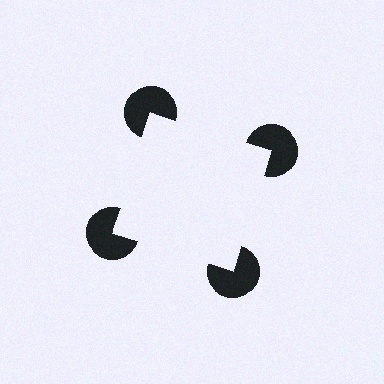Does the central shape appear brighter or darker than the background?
It typically appears slightly brighter than the background, even though no actual brightness change is drawn.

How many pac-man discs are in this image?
There are 4 — one at each vertex of the illusory square.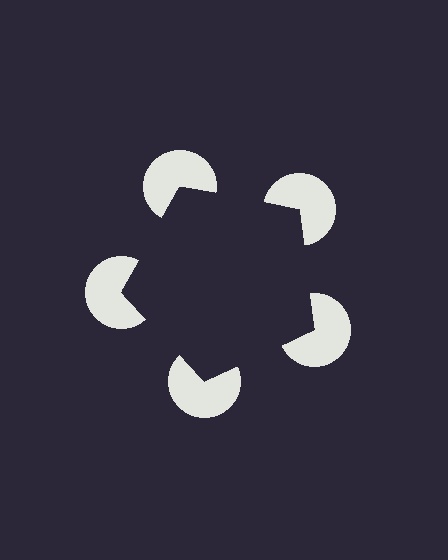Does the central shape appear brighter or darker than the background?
It typically appears slightly darker than the background, even though no actual brightness change is drawn.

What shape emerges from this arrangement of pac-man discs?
An illusory pentagon — its edges are inferred from the aligned wedge cuts in the pac-man discs, not physically drawn.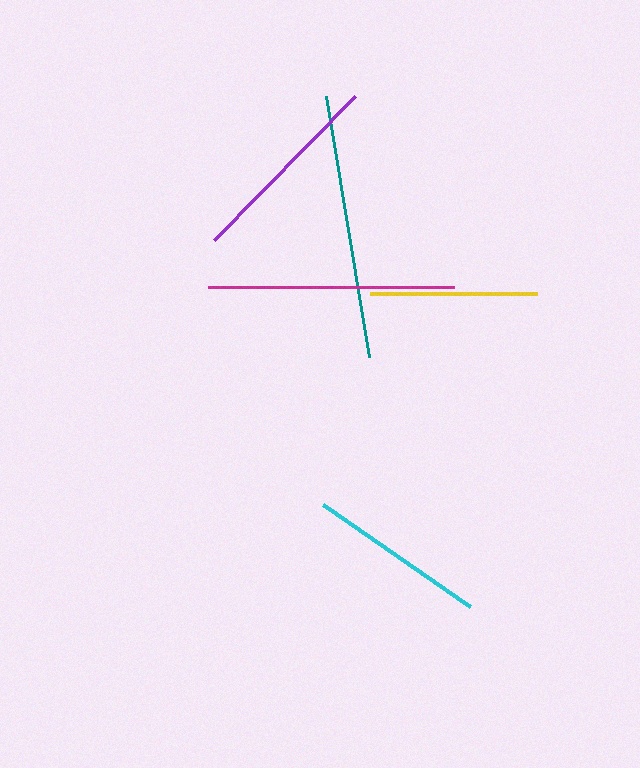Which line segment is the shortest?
The yellow line is the shortest at approximately 168 pixels.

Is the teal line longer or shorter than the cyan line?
The teal line is longer than the cyan line.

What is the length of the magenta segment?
The magenta segment is approximately 246 pixels long.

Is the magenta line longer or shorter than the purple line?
The magenta line is longer than the purple line.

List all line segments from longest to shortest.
From longest to shortest: teal, magenta, purple, cyan, yellow.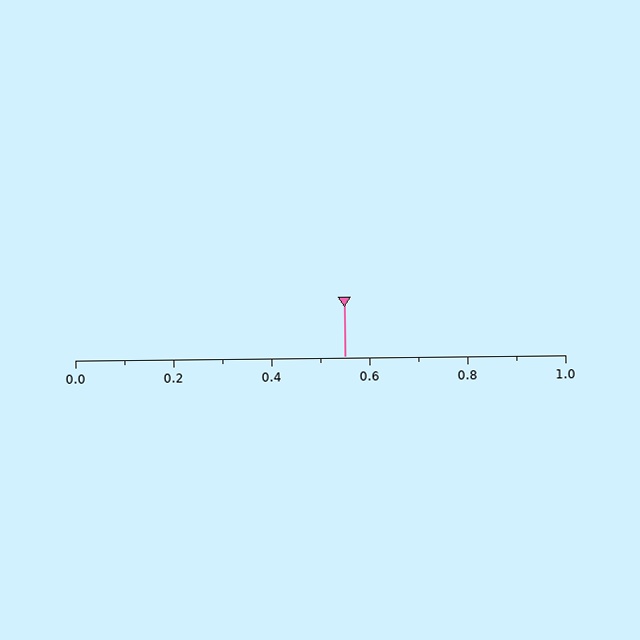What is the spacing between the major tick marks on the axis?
The major ticks are spaced 0.2 apart.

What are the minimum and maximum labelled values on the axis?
The axis runs from 0.0 to 1.0.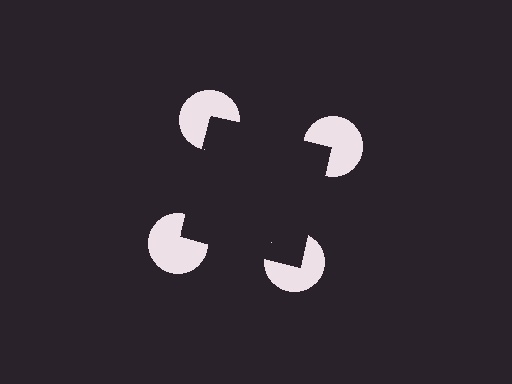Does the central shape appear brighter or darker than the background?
It typically appears slightly darker than the background, even though no actual brightness change is drawn.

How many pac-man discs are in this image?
There are 4 — one at each vertex of the illusory square.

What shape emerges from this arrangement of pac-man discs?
An illusory square — its edges are inferred from the aligned wedge cuts in the pac-man discs, not physically drawn.